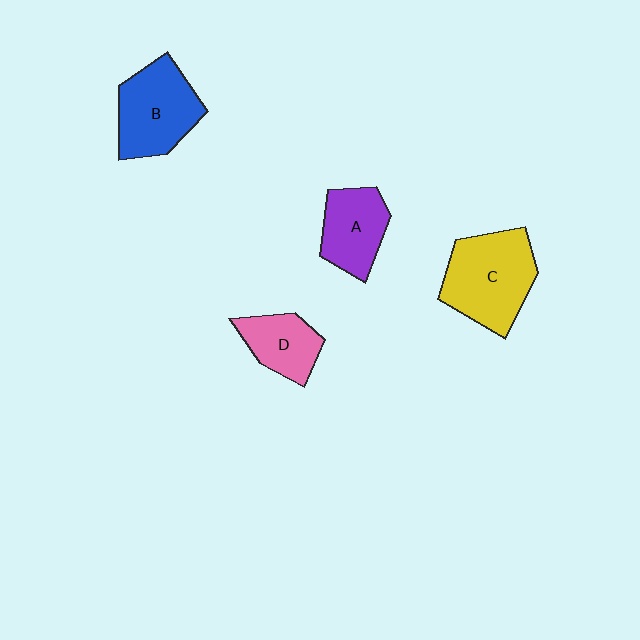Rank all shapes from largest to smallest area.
From largest to smallest: C (yellow), B (blue), A (purple), D (pink).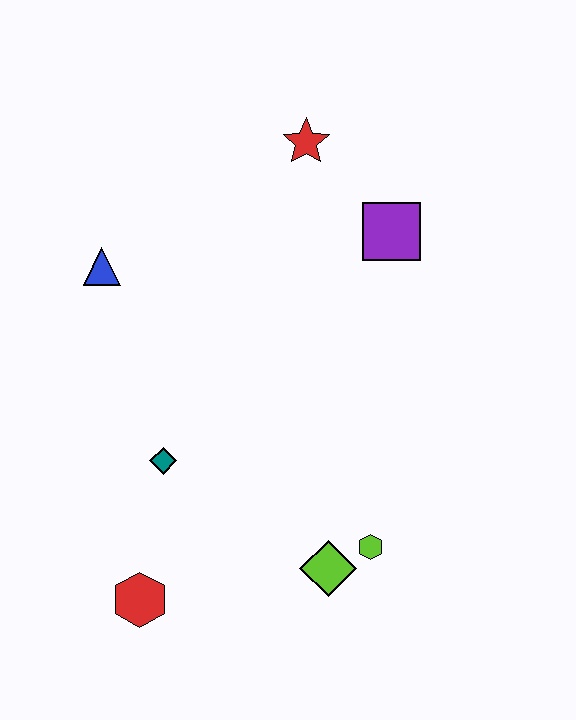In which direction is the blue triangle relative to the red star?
The blue triangle is to the left of the red star.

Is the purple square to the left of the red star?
No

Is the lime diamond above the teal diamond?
No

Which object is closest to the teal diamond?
The red hexagon is closest to the teal diamond.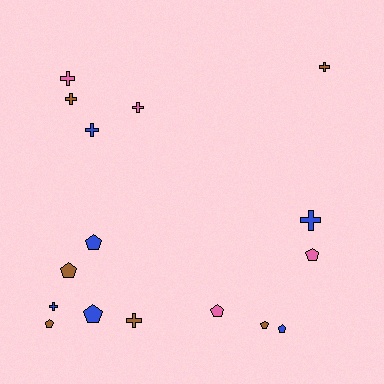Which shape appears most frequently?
Cross, with 8 objects.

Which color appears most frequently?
Blue, with 6 objects.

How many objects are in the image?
There are 16 objects.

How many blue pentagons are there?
There are 3 blue pentagons.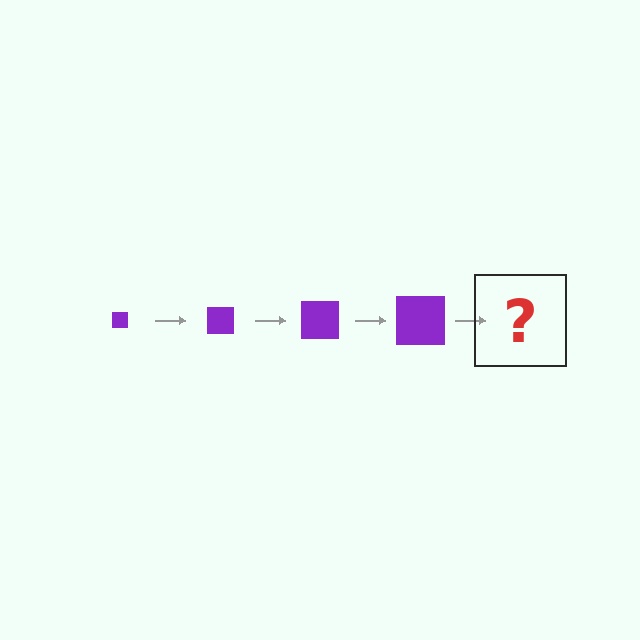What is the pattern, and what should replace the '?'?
The pattern is that the square gets progressively larger each step. The '?' should be a purple square, larger than the previous one.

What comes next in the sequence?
The next element should be a purple square, larger than the previous one.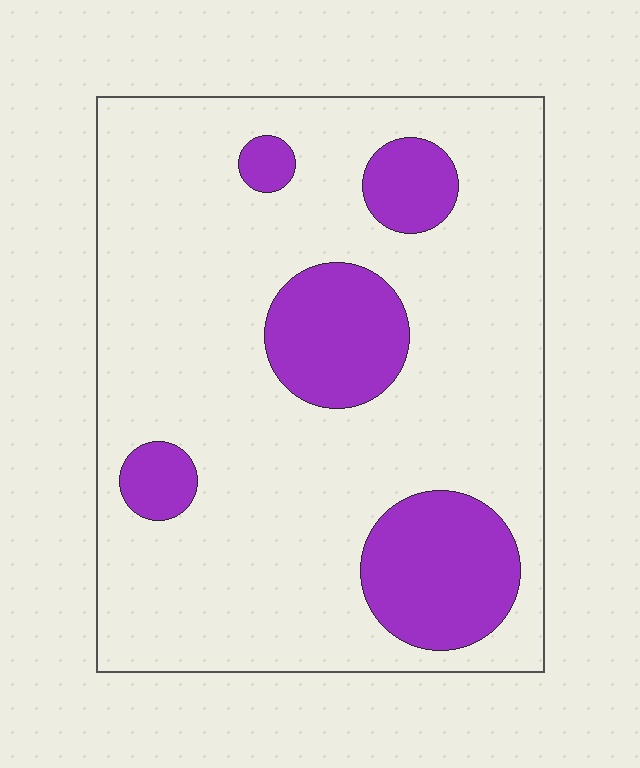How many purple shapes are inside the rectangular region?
5.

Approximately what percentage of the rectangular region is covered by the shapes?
Approximately 20%.